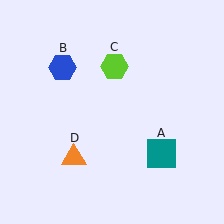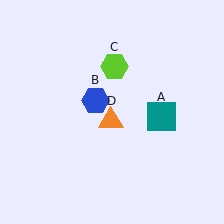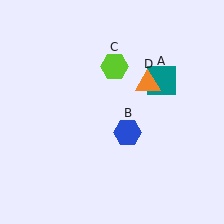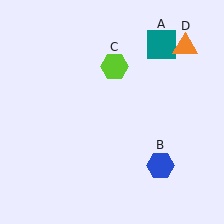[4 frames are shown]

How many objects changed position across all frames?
3 objects changed position: teal square (object A), blue hexagon (object B), orange triangle (object D).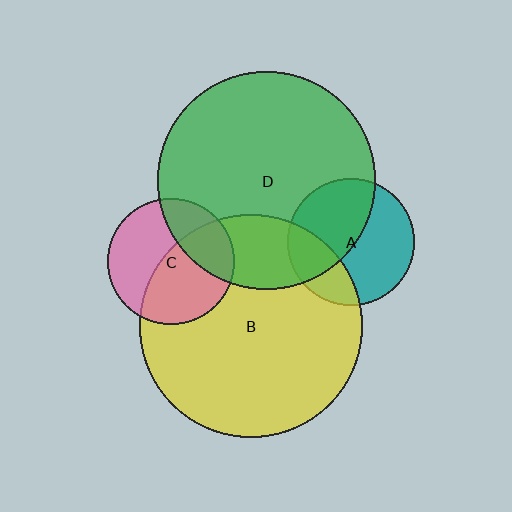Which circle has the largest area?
Circle B (yellow).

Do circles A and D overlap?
Yes.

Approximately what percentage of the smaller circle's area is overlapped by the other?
Approximately 50%.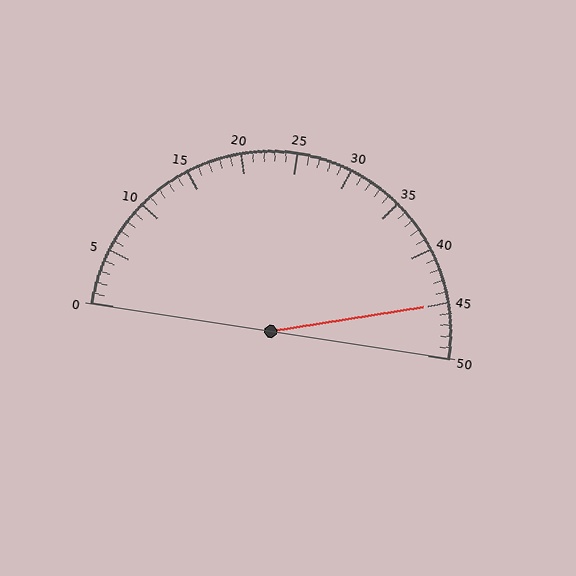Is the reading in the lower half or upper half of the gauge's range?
The reading is in the upper half of the range (0 to 50).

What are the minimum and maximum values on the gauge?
The gauge ranges from 0 to 50.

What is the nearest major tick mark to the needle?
The nearest major tick mark is 45.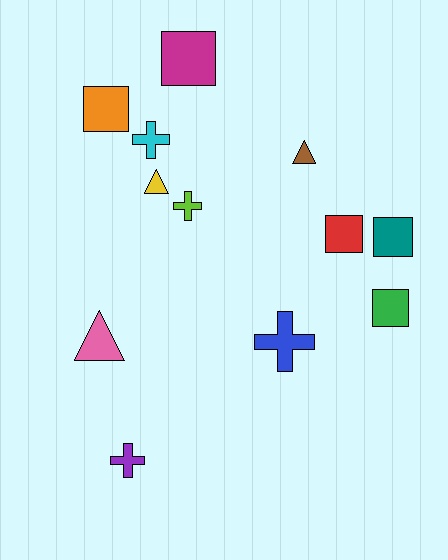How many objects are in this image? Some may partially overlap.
There are 12 objects.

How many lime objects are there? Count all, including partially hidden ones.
There is 1 lime object.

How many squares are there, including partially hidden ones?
There are 5 squares.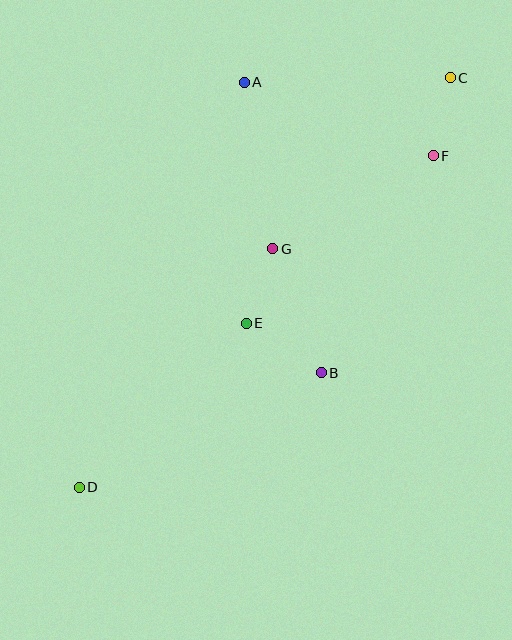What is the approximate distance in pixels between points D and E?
The distance between D and E is approximately 234 pixels.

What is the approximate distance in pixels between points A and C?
The distance between A and C is approximately 206 pixels.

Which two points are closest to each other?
Points E and G are closest to each other.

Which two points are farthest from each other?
Points C and D are farthest from each other.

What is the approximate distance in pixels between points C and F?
The distance between C and F is approximately 80 pixels.